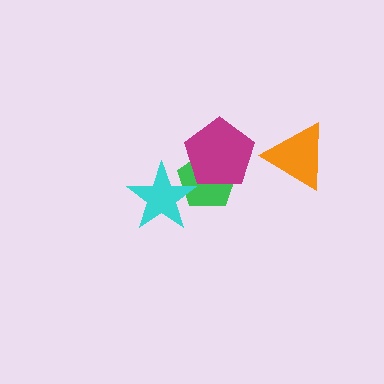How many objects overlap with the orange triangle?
0 objects overlap with the orange triangle.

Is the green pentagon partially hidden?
Yes, it is partially covered by another shape.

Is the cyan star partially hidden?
No, no other shape covers it.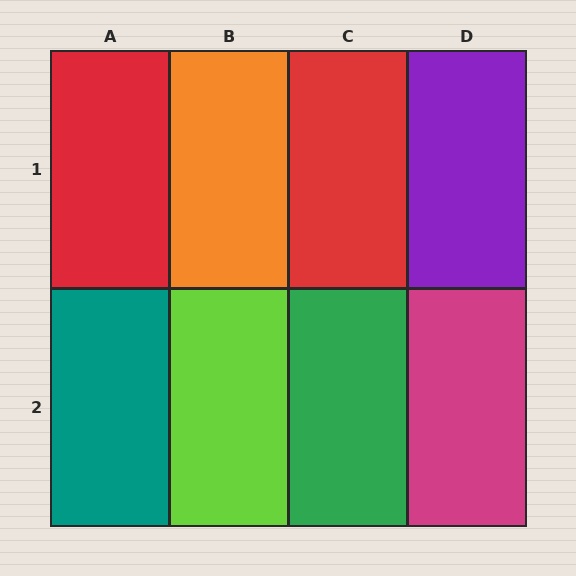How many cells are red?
2 cells are red.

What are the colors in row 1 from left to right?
Red, orange, red, purple.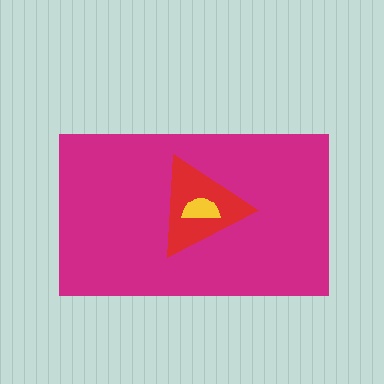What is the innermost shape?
The yellow semicircle.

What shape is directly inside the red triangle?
The yellow semicircle.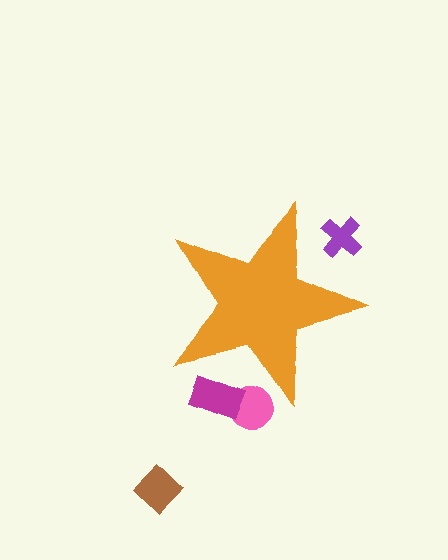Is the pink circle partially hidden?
Yes, the pink circle is partially hidden behind the orange star.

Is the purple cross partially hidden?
Yes, the purple cross is partially hidden behind the orange star.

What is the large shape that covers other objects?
An orange star.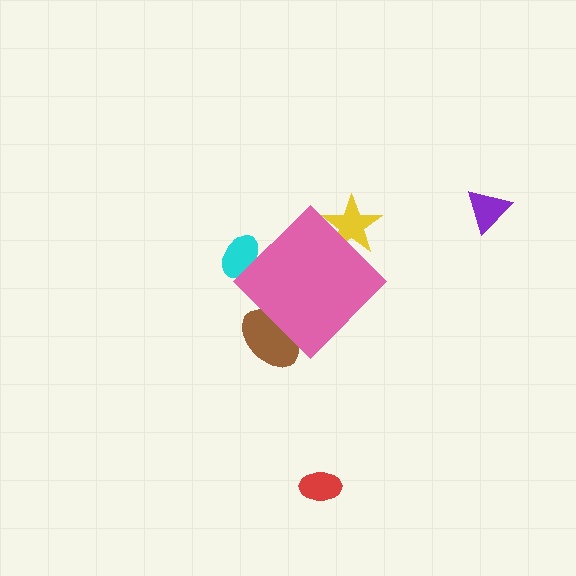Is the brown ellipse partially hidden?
Yes, the brown ellipse is partially hidden behind the pink diamond.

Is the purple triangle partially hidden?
No, the purple triangle is fully visible.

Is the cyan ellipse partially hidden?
Yes, the cyan ellipse is partially hidden behind the pink diamond.